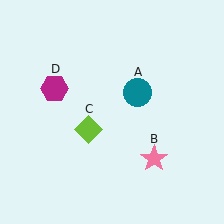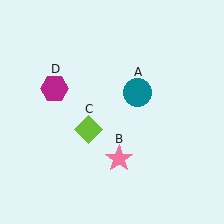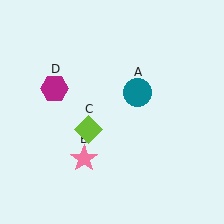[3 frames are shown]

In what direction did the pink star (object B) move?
The pink star (object B) moved left.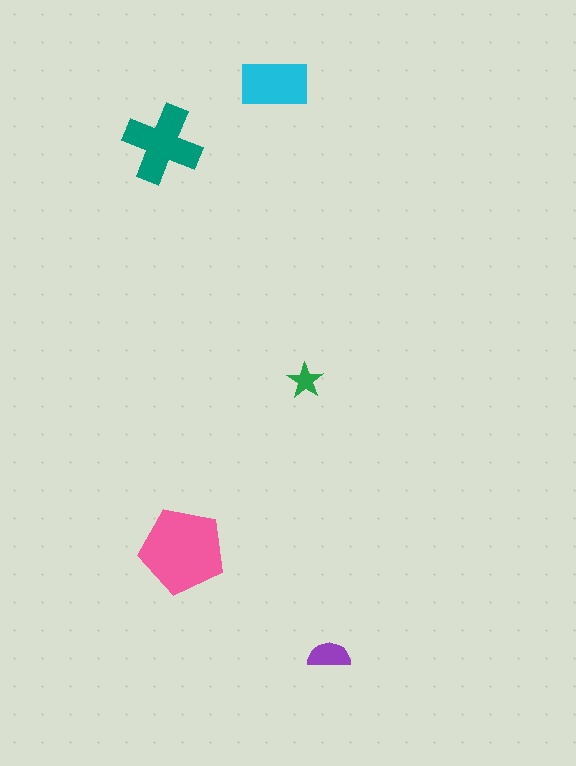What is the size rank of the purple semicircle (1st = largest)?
4th.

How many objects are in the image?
There are 5 objects in the image.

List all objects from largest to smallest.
The pink pentagon, the teal cross, the cyan rectangle, the purple semicircle, the green star.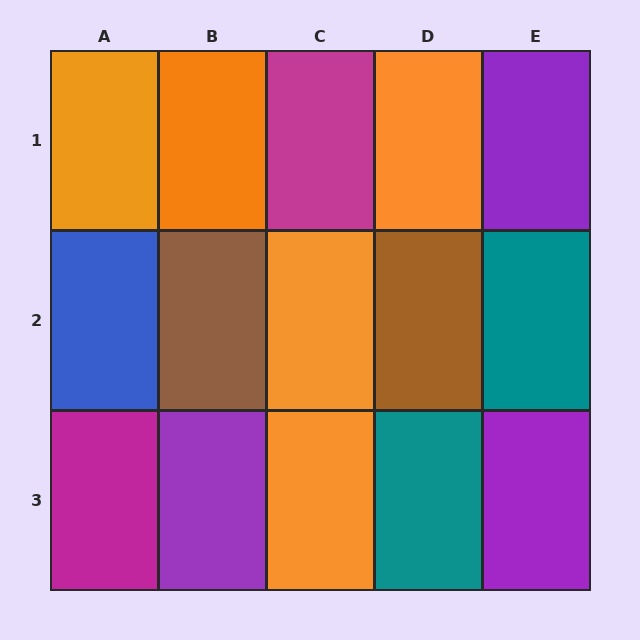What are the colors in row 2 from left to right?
Blue, brown, orange, brown, teal.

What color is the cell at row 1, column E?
Purple.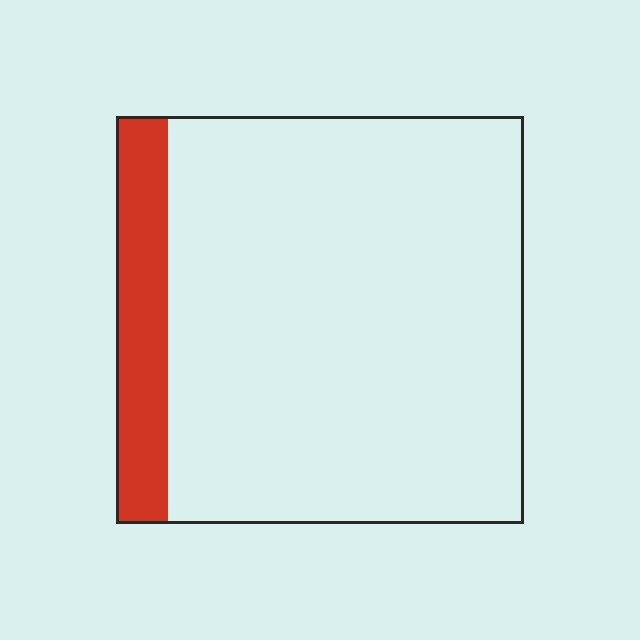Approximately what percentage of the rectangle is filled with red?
Approximately 15%.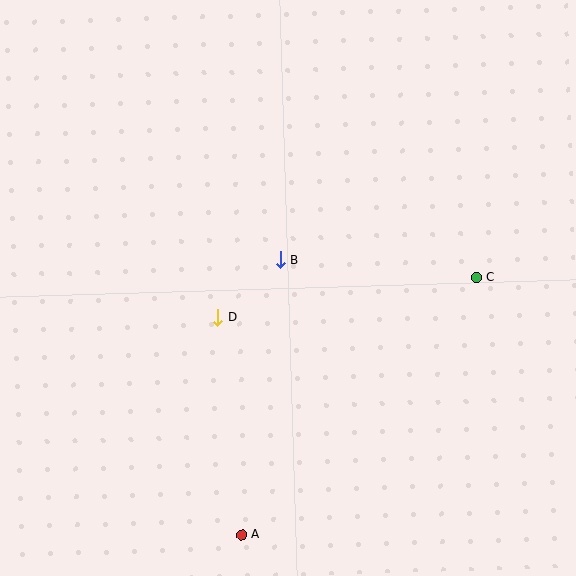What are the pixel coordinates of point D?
Point D is at (217, 317).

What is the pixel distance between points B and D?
The distance between B and D is 85 pixels.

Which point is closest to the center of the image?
Point B at (280, 260) is closest to the center.